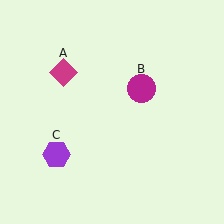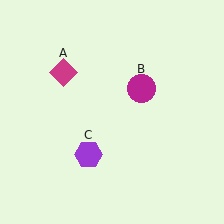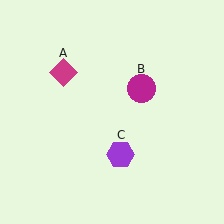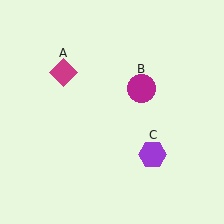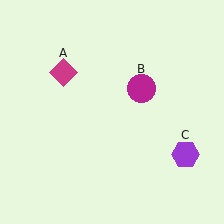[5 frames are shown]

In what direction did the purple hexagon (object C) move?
The purple hexagon (object C) moved right.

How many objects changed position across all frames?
1 object changed position: purple hexagon (object C).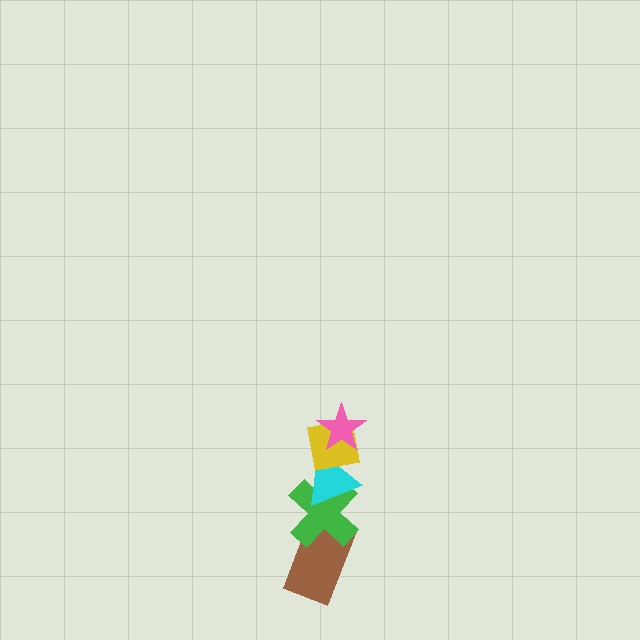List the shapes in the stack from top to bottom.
From top to bottom: the pink star, the yellow square, the cyan triangle, the green cross, the brown rectangle.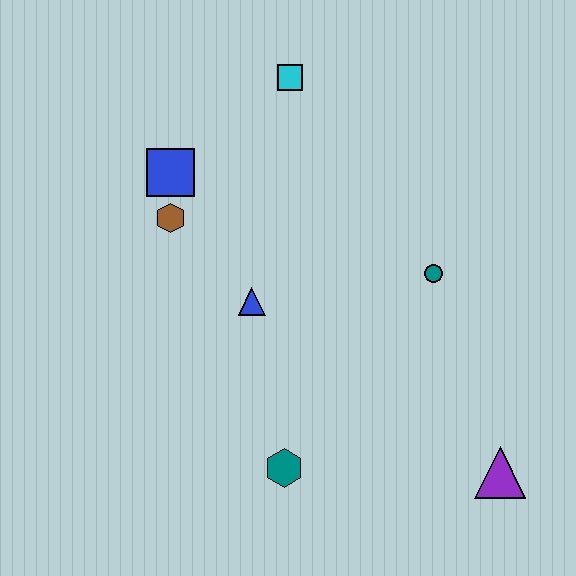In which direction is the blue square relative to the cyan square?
The blue square is to the left of the cyan square.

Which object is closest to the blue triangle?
The brown hexagon is closest to the blue triangle.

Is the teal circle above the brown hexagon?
No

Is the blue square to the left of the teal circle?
Yes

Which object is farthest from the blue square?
The purple triangle is farthest from the blue square.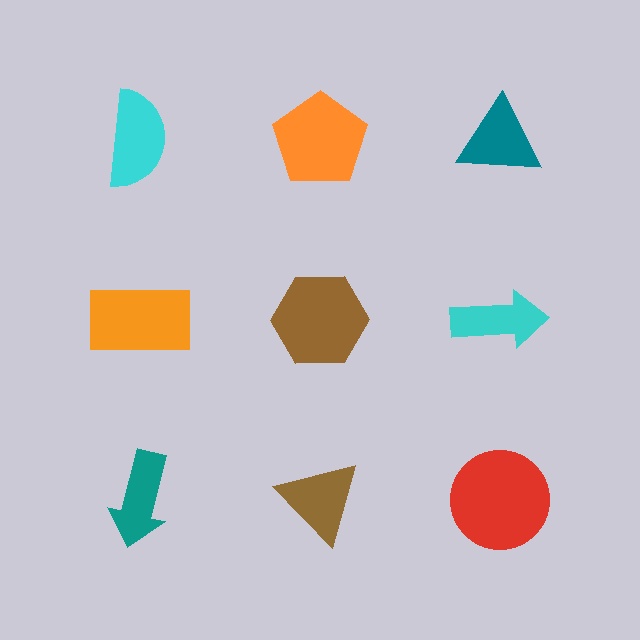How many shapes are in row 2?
3 shapes.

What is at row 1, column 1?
A cyan semicircle.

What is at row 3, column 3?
A red circle.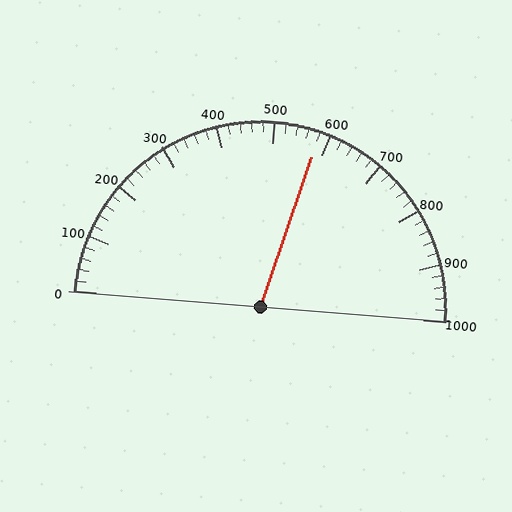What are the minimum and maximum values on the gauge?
The gauge ranges from 0 to 1000.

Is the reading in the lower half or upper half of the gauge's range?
The reading is in the upper half of the range (0 to 1000).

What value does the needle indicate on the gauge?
The needle indicates approximately 580.